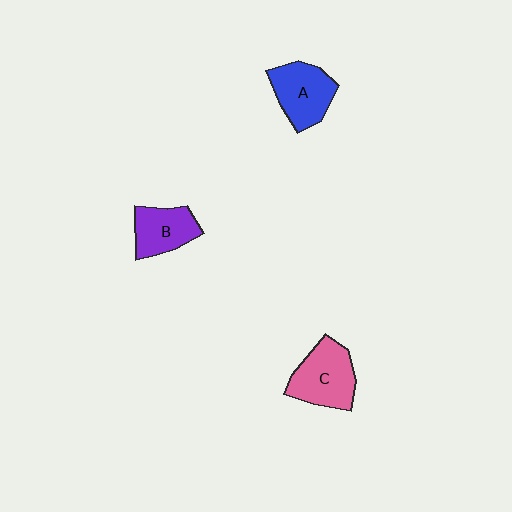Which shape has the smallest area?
Shape B (purple).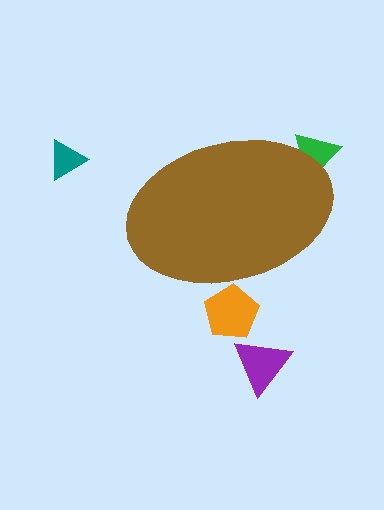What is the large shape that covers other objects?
A brown ellipse.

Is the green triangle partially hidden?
Yes, the green triangle is partially hidden behind the brown ellipse.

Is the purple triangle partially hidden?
No, the purple triangle is fully visible.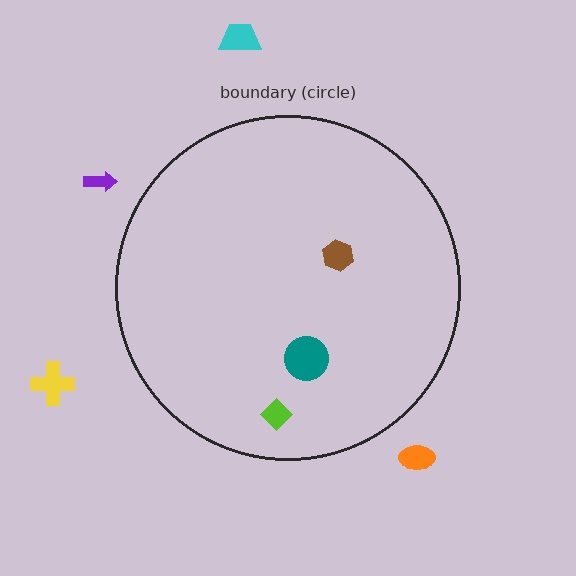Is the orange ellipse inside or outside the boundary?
Outside.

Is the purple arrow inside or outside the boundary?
Outside.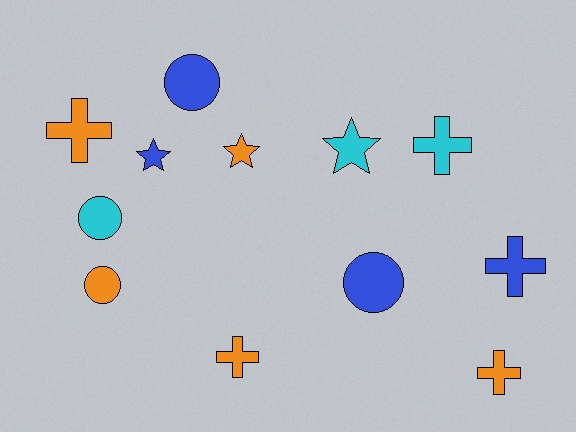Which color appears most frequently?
Orange, with 5 objects.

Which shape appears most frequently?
Cross, with 5 objects.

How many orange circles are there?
There is 1 orange circle.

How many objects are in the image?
There are 12 objects.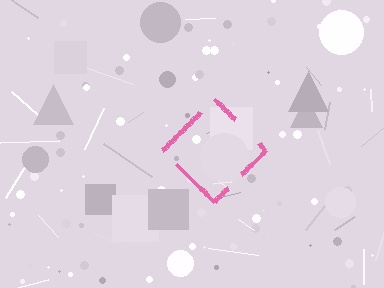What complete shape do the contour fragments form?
The contour fragments form a diamond.